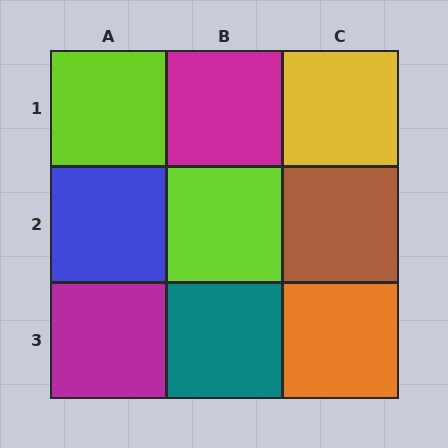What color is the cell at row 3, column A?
Magenta.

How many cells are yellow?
1 cell is yellow.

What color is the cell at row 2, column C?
Brown.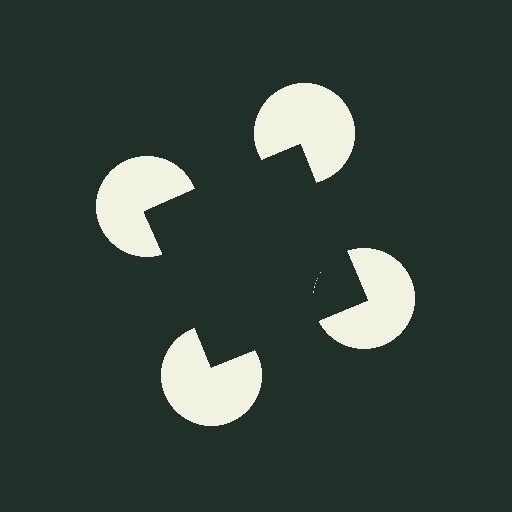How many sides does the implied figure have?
4 sides.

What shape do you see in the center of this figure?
An illusory square — its edges are inferred from the aligned wedge cuts in the pac-man discs, not physically drawn.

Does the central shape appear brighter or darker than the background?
It typically appears slightly darker than the background, even though no actual brightness change is drawn.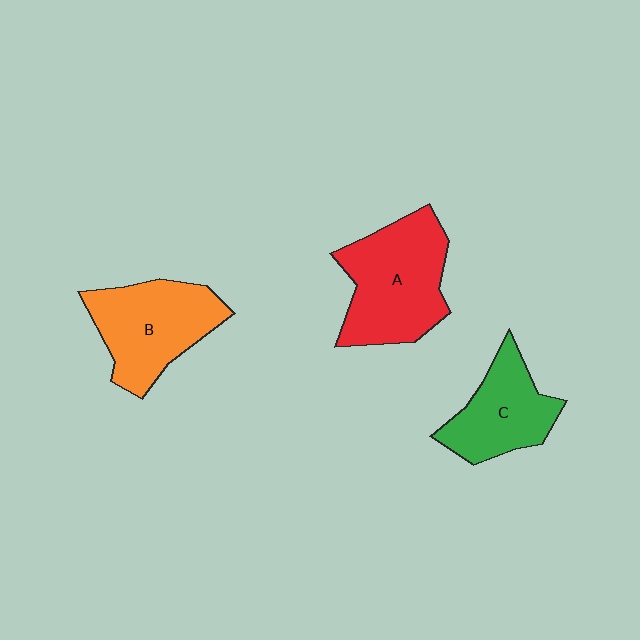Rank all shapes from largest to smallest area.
From largest to smallest: A (red), B (orange), C (green).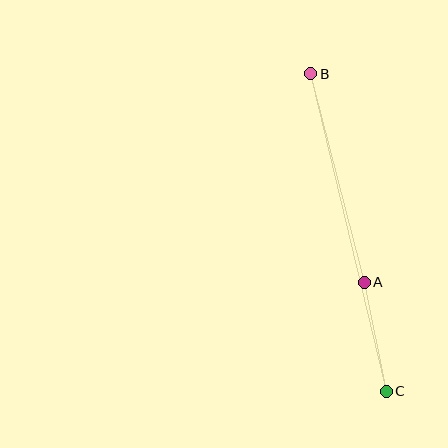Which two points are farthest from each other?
Points B and C are farthest from each other.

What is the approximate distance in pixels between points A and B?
The distance between A and B is approximately 215 pixels.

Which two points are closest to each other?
Points A and C are closest to each other.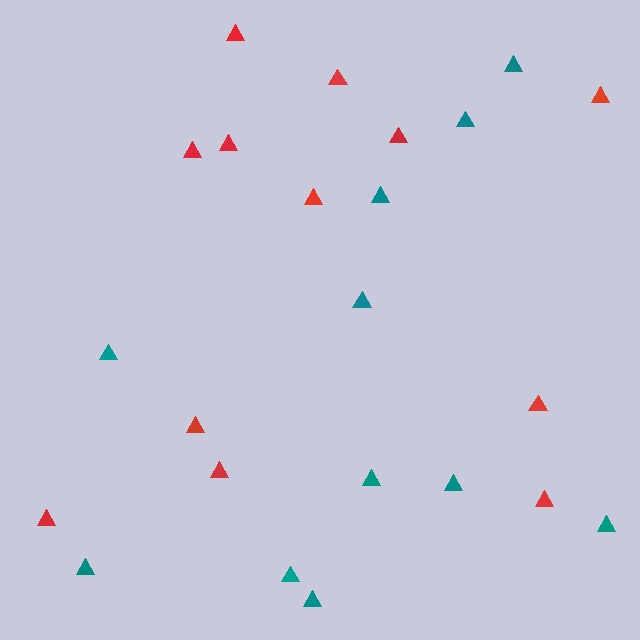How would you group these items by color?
There are 2 groups: one group of teal triangles (11) and one group of red triangles (12).